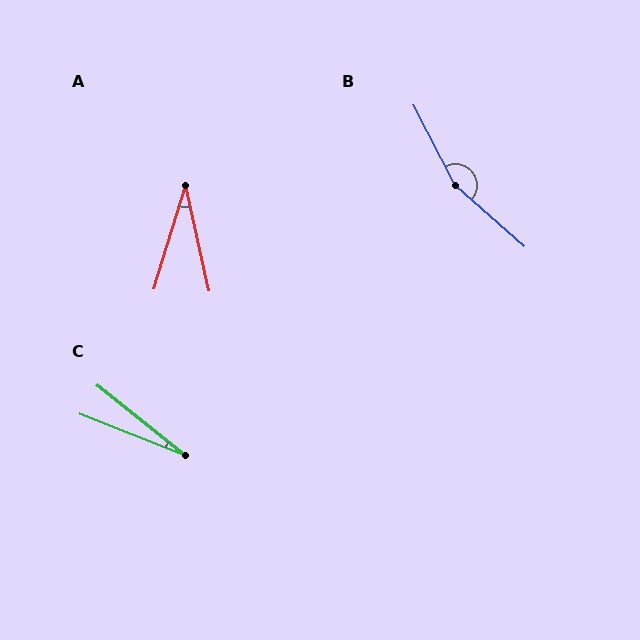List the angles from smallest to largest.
C (17°), A (29°), B (159°).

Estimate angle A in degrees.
Approximately 29 degrees.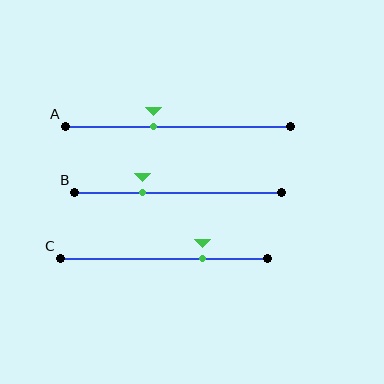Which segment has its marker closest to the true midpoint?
Segment A has its marker closest to the true midpoint.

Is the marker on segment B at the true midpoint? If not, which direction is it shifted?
No, the marker on segment B is shifted to the left by about 17% of the segment length.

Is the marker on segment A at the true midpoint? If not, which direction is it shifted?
No, the marker on segment A is shifted to the left by about 11% of the segment length.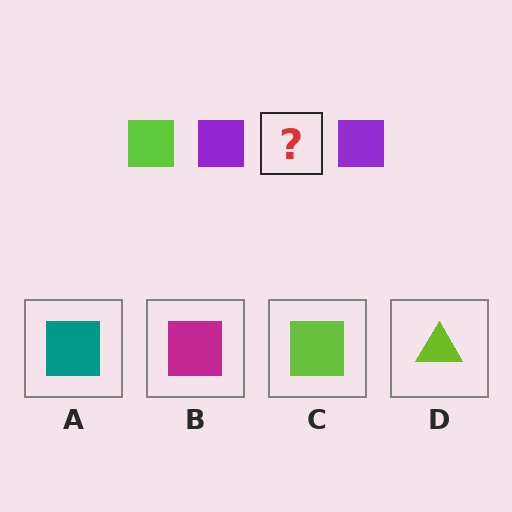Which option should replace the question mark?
Option C.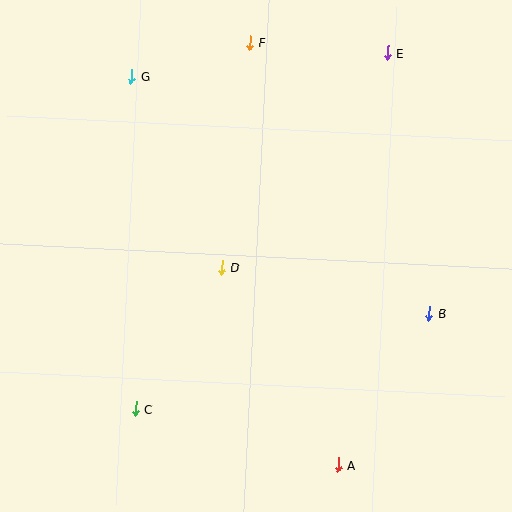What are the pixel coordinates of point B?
Point B is at (429, 313).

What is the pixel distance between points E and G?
The distance between E and G is 257 pixels.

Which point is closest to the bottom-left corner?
Point C is closest to the bottom-left corner.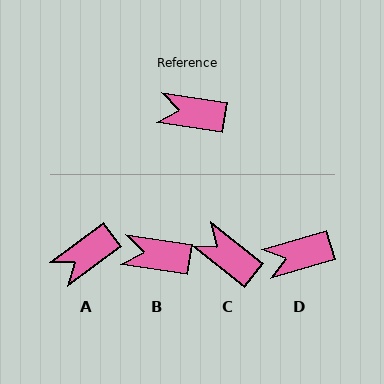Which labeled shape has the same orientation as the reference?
B.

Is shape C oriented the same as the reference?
No, it is off by about 28 degrees.